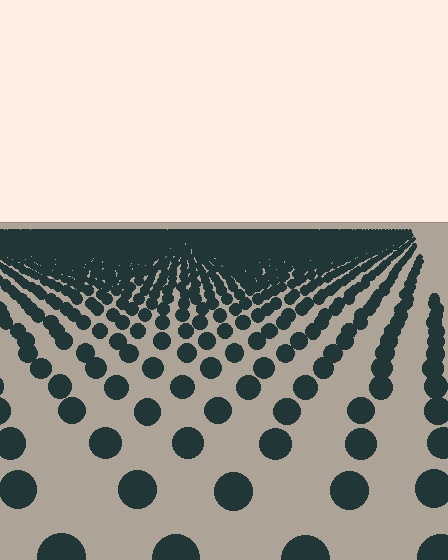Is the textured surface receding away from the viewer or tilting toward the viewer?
The surface is receding away from the viewer. Texture elements get smaller and denser toward the top.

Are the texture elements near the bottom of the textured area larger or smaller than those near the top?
Larger. Near the bottom, elements are closer to the viewer and appear at a bigger on-screen size.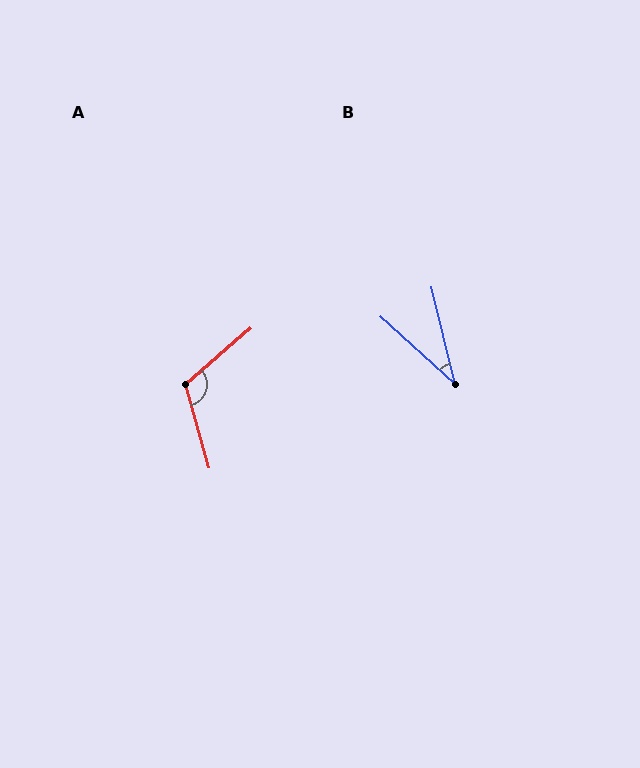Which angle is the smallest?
B, at approximately 34 degrees.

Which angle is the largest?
A, at approximately 115 degrees.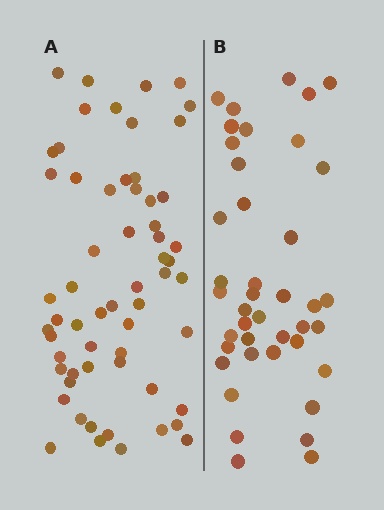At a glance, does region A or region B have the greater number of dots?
Region A (the left region) has more dots.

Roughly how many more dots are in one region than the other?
Region A has approximately 20 more dots than region B.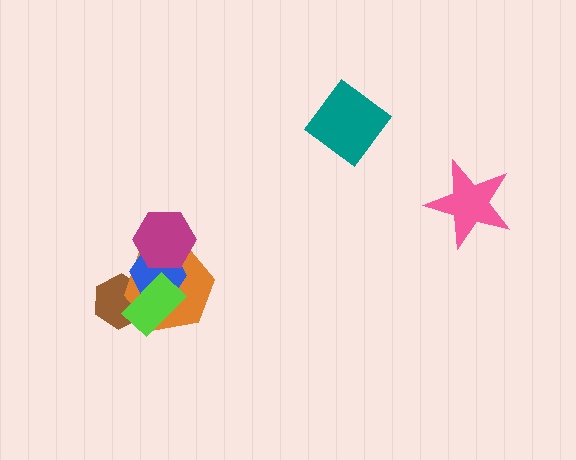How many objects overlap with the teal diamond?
0 objects overlap with the teal diamond.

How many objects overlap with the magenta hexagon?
2 objects overlap with the magenta hexagon.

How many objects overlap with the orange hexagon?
4 objects overlap with the orange hexagon.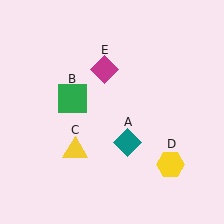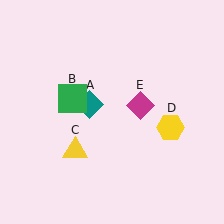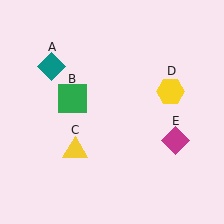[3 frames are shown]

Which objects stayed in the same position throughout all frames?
Green square (object B) and yellow triangle (object C) remained stationary.